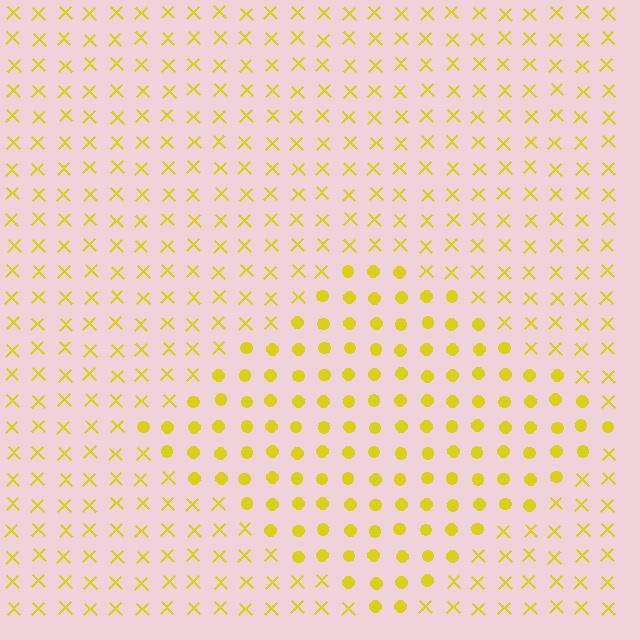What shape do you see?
I see a diamond.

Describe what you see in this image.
The image is filled with small yellow elements arranged in a uniform grid. A diamond-shaped region contains circles, while the surrounding area contains X marks. The boundary is defined purely by the change in element shape.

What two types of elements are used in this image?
The image uses circles inside the diamond region and X marks outside it.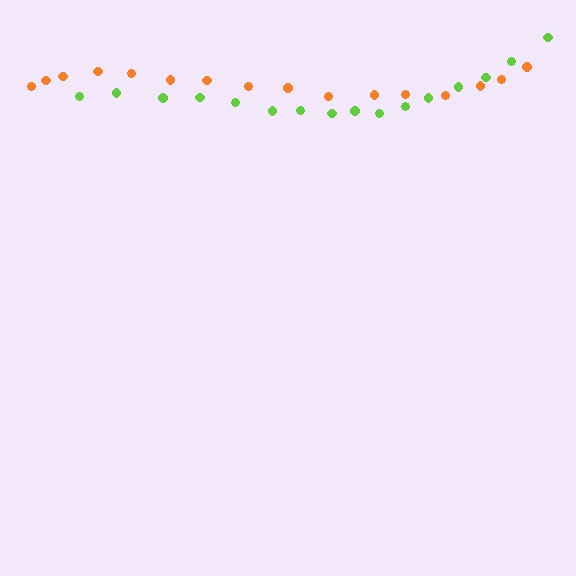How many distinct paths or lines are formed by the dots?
There are 2 distinct paths.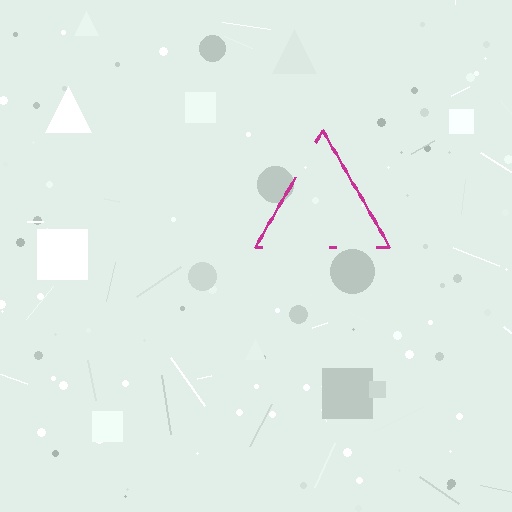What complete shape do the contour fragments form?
The contour fragments form a triangle.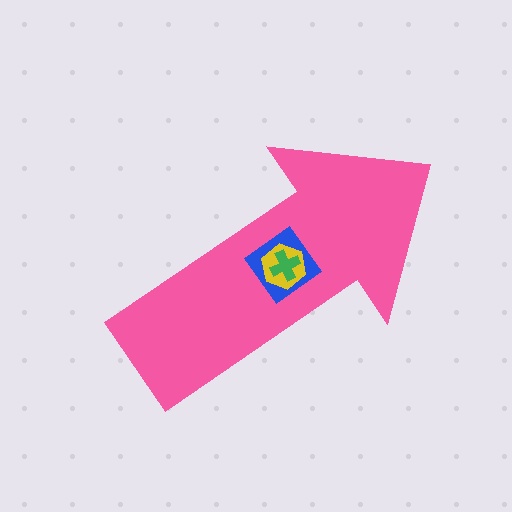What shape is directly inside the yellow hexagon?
The green cross.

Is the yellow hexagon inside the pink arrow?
Yes.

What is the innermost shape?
The green cross.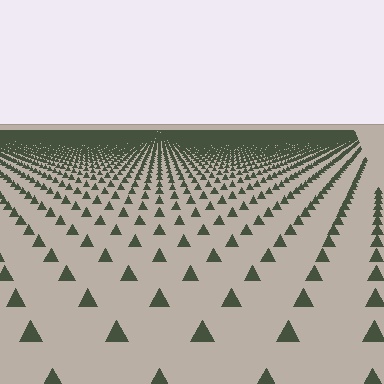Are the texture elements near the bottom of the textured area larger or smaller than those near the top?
Larger. Near the bottom, elements are closer to the viewer and appear at a bigger on-screen size.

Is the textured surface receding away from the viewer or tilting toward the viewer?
The surface is receding away from the viewer. Texture elements get smaller and denser toward the top.